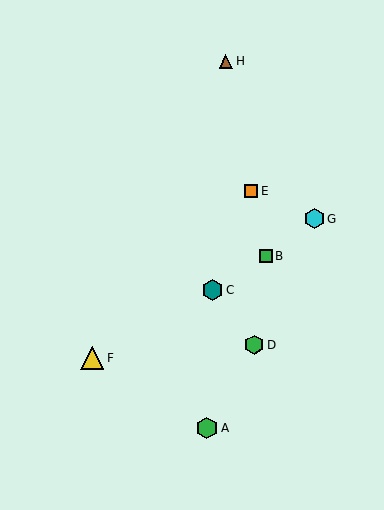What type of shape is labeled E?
Shape E is an orange square.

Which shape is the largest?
The yellow triangle (labeled F) is the largest.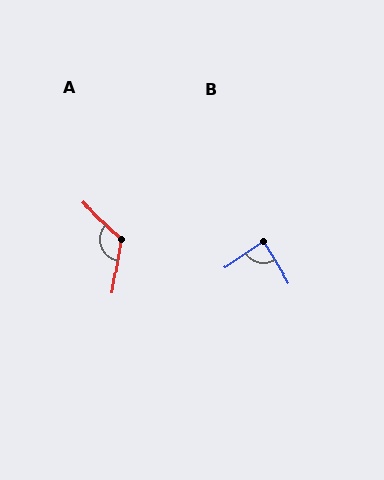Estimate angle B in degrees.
Approximately 86 degrees.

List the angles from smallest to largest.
B (86°), A (123°).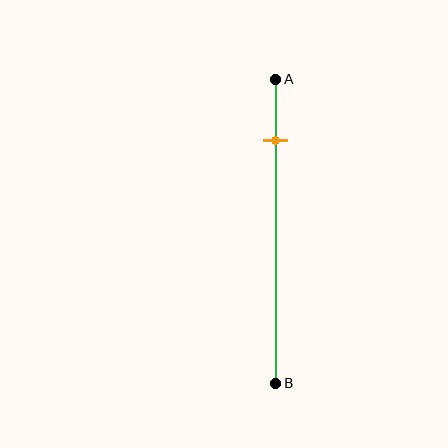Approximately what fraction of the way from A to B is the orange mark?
The orange mark is approximately 20% of the way from A to B.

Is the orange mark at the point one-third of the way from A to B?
No, the mark is at about 20% from A, not at the 33% one-third point.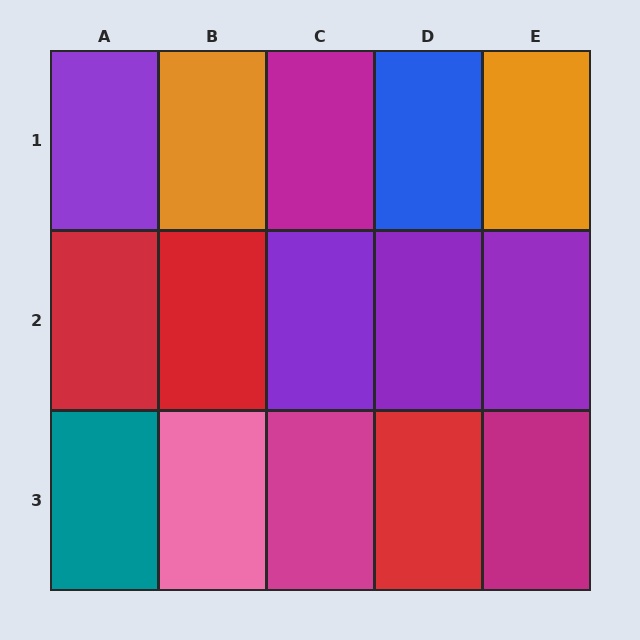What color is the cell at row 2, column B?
Red.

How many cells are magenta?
3 cells are magenta.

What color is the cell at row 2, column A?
Red.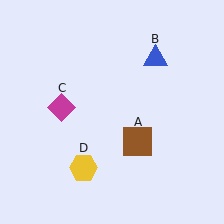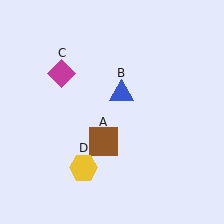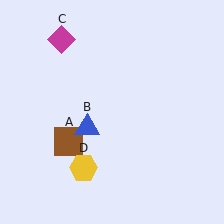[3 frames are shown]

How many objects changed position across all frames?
3 objects changed position: brown square (object A), blue triangle (object B), magenta diamond (object C).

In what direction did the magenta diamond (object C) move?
The magenta diamond (object C) moved up.